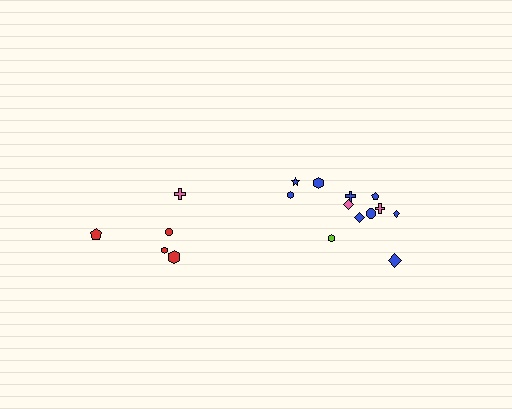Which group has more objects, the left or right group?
The right group.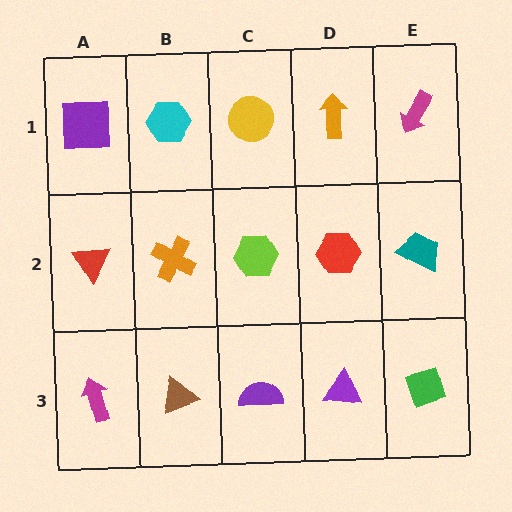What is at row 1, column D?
An orange arrow.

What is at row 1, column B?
A cyan hexagon.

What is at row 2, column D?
A red hexagon.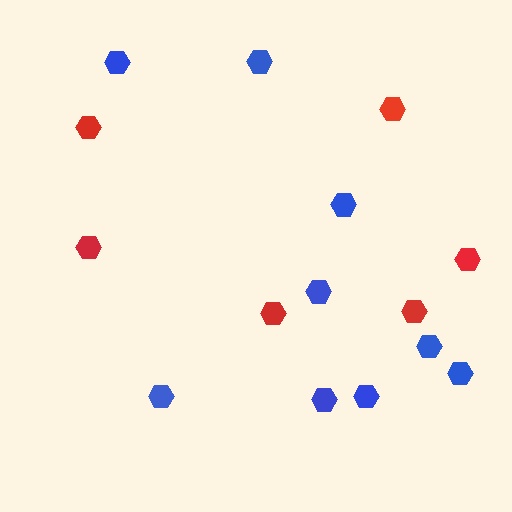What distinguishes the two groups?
There are 2 groups: one group of blue hexagons (9) and one group of red hexagons (6).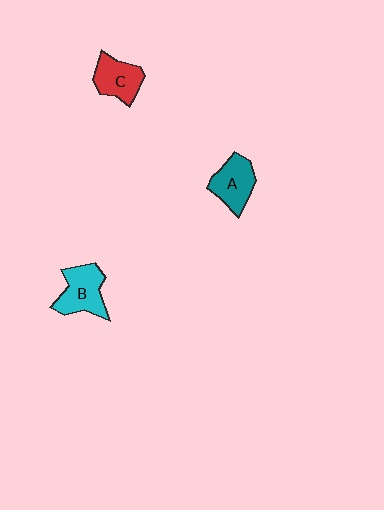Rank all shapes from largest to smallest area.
From largest to smallest: B (cyan), A (teal), C (red).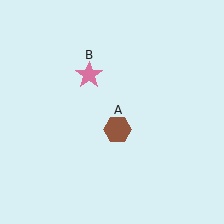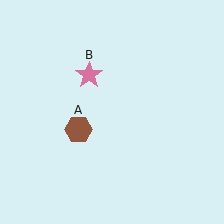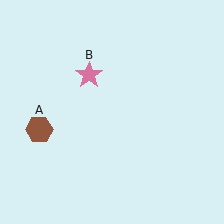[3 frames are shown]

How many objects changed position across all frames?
1 object changed position: brown hexagon (object A).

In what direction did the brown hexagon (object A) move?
The brown hexagon (object A) moved left.